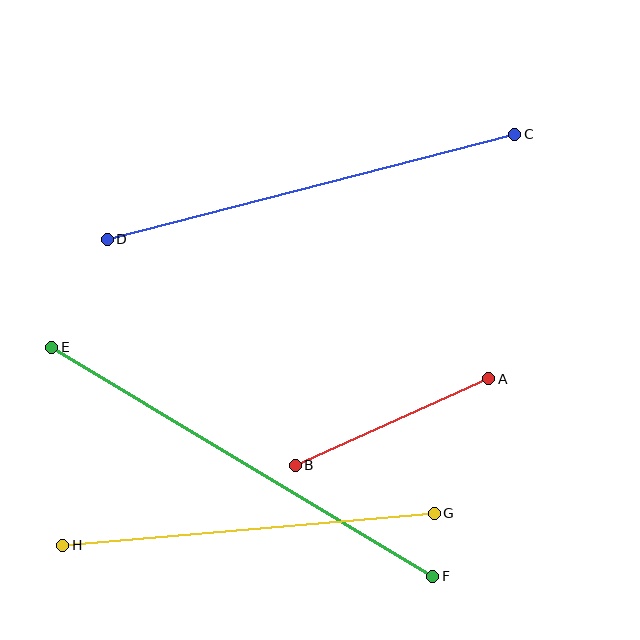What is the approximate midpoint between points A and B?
The midpoint is at approximately (392, 422) pixels.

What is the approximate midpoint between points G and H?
The midpoint is at approximately (249, 529) pixels.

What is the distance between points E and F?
The distance is approximately 444 pixels.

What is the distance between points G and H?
The distance is approximately 373 pixels.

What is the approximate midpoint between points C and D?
The midpoint is at approximately (311, 187) pixels.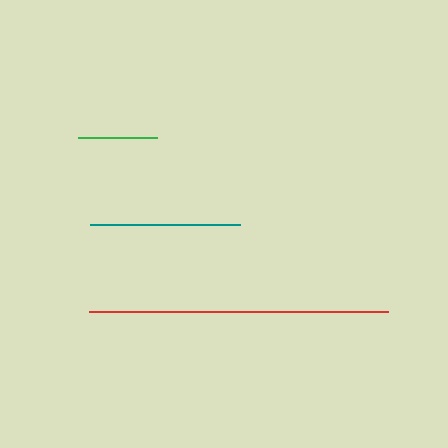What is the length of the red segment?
The red segment is approximately 298 pixels long.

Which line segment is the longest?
The red line is the longest at approximately 298 pixels.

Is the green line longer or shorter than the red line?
The red line is longer than the green line.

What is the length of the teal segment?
The teal segment is approximately 151 pixels long.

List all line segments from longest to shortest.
From longest to shortest: red, teal, green.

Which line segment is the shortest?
The green line is the shortest at approximately 79 pixels.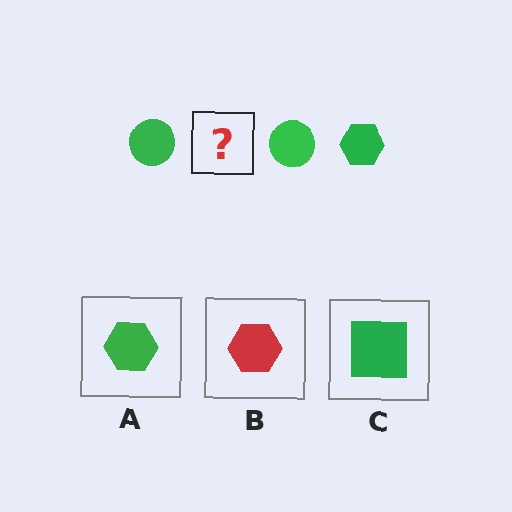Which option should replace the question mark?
Option A.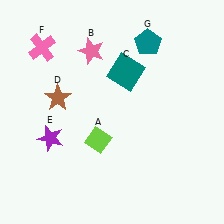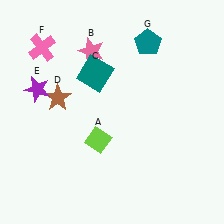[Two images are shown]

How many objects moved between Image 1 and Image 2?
2 objects moved between the two images.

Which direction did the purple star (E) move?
The purple star (E) moved up.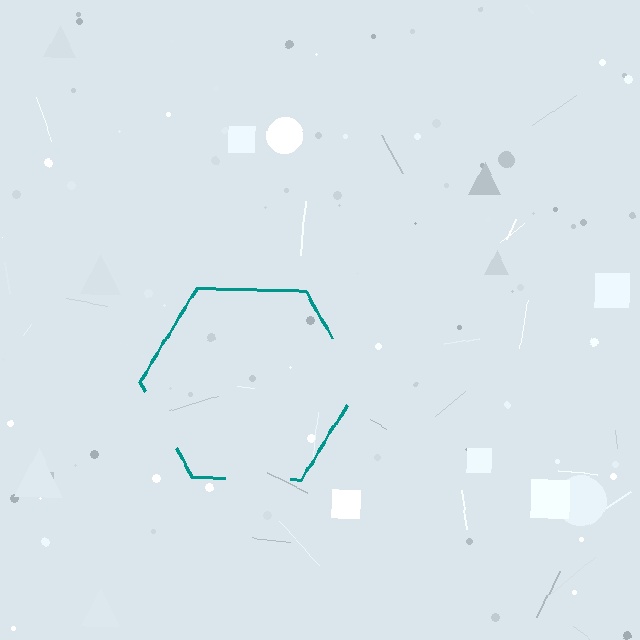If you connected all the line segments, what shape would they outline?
They would outline a hexagon.